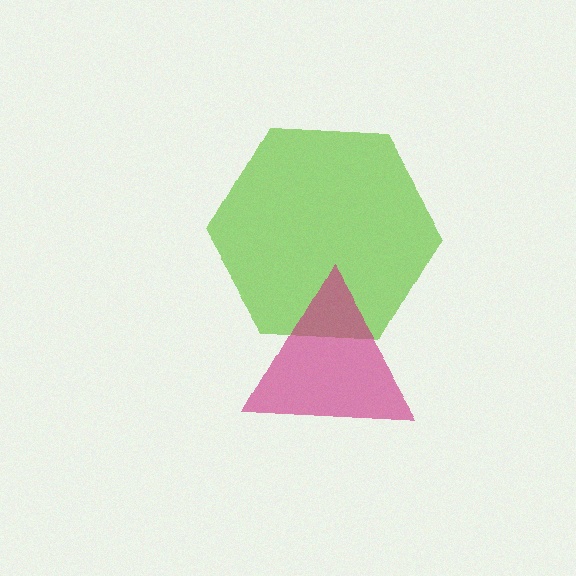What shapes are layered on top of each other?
The layered shapes are: a lime hexagon, a magenta triangle.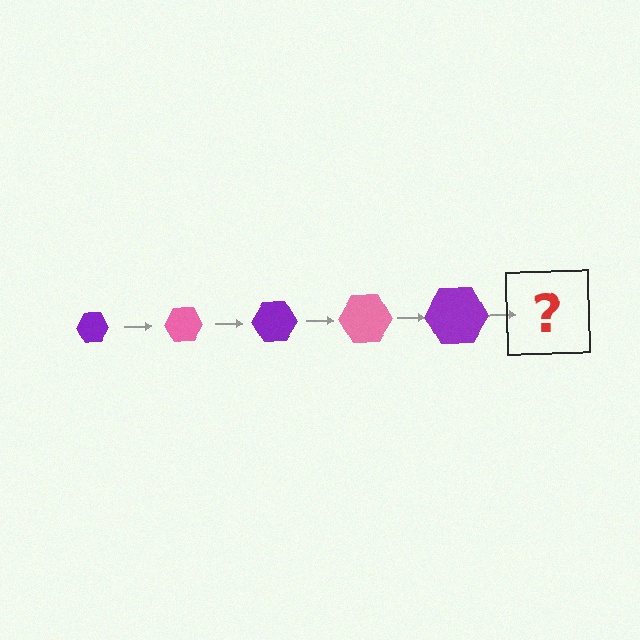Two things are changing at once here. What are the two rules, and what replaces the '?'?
The two rules are that the hexagon grows larger each step and the color cycles through purple and pink. The '?' should be a pink hexagon, larger than the previous one.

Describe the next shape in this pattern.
It should be a pink hexagon, larger than the previous one.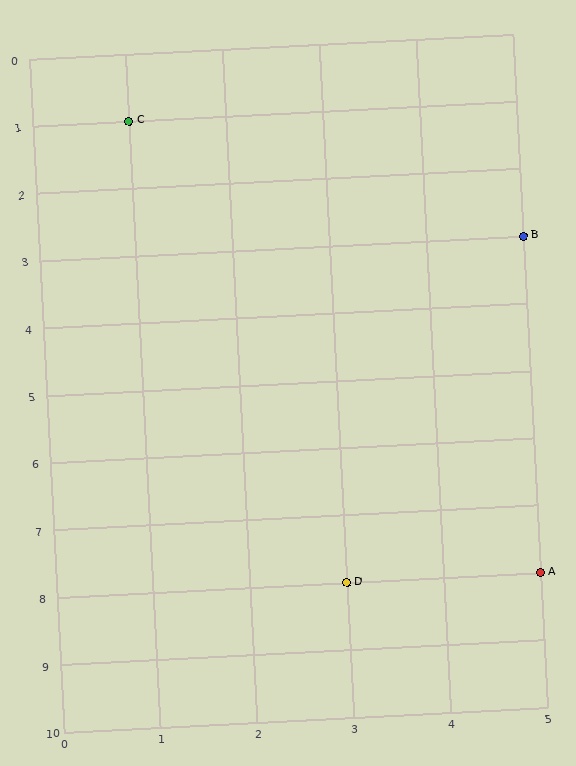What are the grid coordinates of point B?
Point B is at grid coordinates (5, 3).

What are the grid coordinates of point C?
Point C is at grid coordinates (1, 1).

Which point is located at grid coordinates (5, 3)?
Point B is at (5, 3).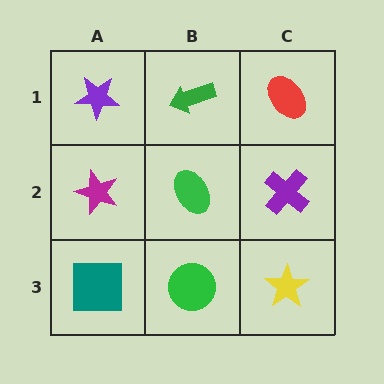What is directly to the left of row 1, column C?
A green arrow.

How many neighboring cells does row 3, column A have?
2.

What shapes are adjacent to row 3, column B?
A green ellipse (row 2, column B), a teal square (row 3, column A), a yellow star (row 3, column C).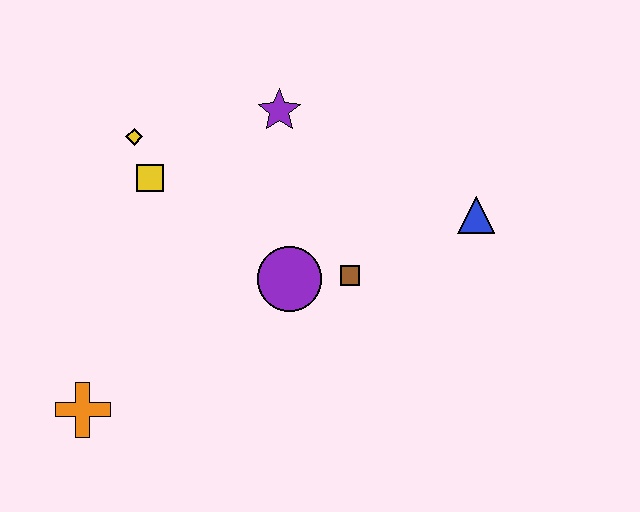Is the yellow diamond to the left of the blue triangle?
Yes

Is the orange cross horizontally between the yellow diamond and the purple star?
No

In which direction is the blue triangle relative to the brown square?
The blue triangle is to the right of the brown square.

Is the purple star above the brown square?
Yes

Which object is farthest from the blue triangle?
The orange cross is farthest from the blue triangle.